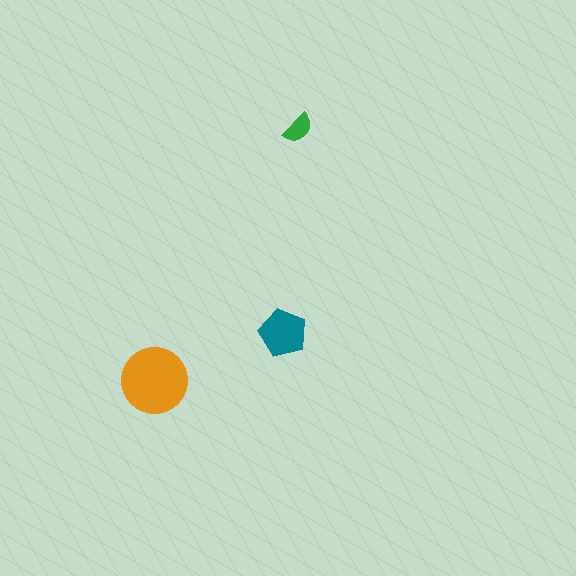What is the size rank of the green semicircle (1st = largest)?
3rd.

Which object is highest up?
The green semicircle is topmost.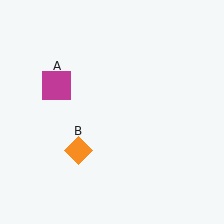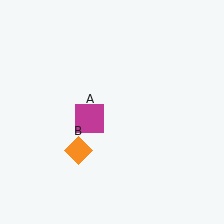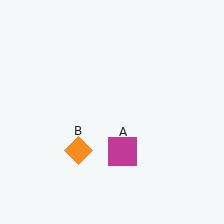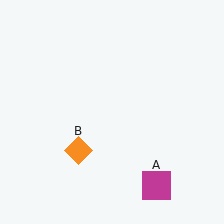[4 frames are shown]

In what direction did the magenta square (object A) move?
The magenta square (object A) moved down and to the right.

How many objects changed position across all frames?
1 object changed position: magenta square (object A).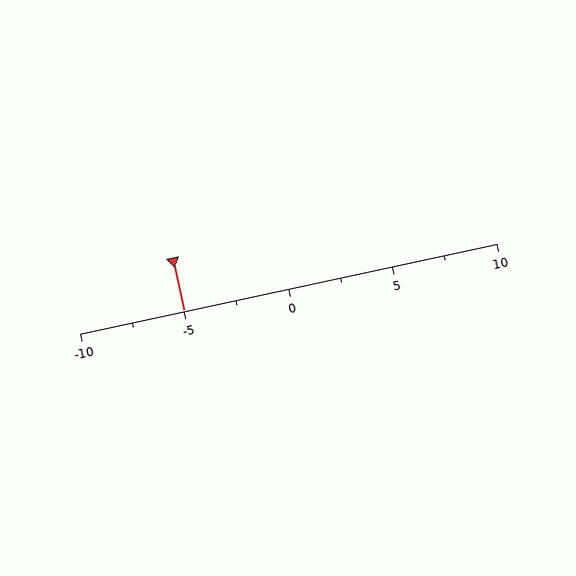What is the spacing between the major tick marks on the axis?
The major ticks are spaced 5 apart.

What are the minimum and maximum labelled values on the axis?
The axis runs from -10 to 10.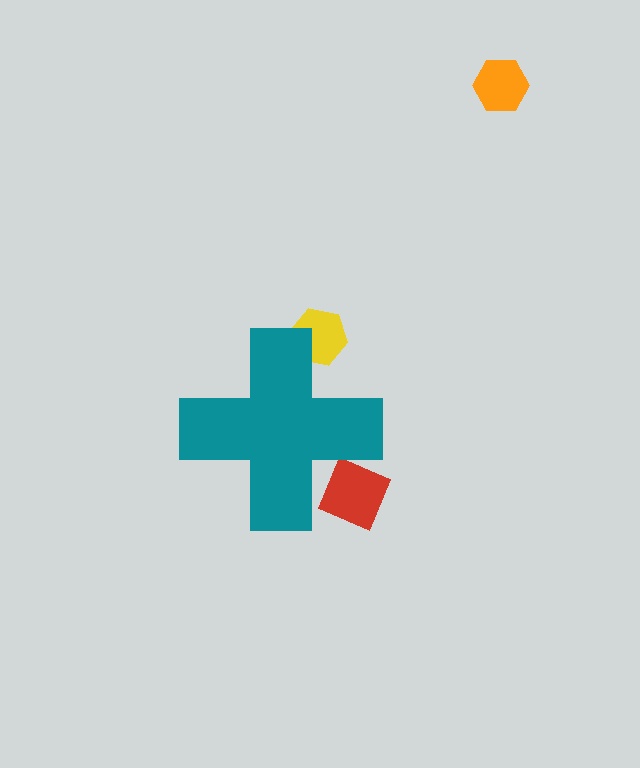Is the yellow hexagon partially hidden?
Yes, the yellow hexagon is partially hidden behind the teal cross.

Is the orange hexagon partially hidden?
No, the orange hexagon is fully visible.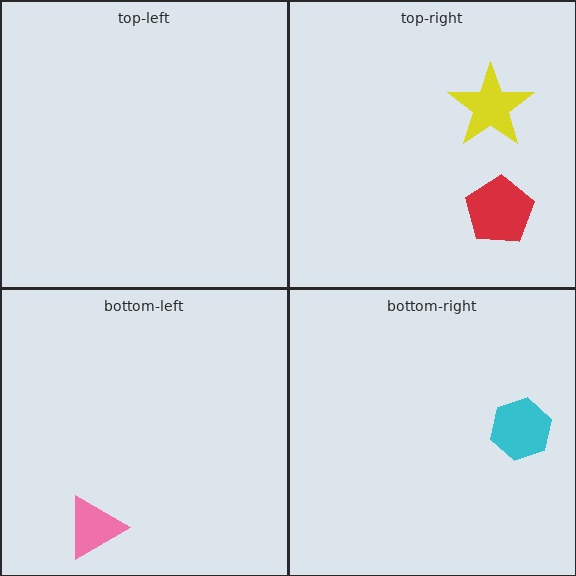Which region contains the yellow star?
The top-right region.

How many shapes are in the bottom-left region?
1.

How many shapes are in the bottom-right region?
1.